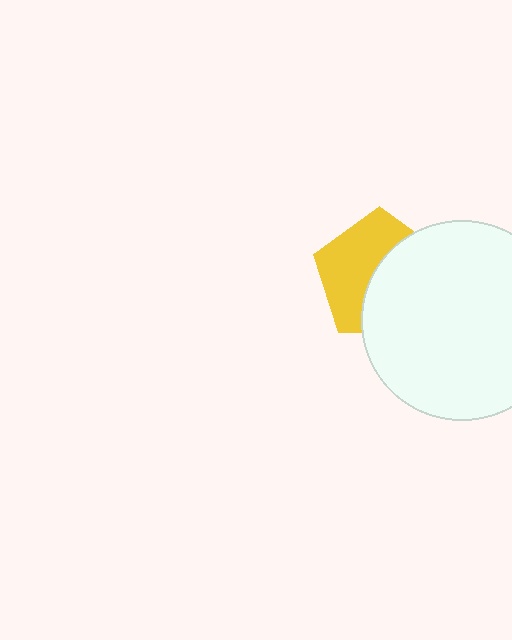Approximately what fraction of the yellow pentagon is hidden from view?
Roughly 51% of the yellow pentagon is hidden behind the white circle.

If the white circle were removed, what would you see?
You would see the complete yellow pentagon.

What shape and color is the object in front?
The object in front is a white circle.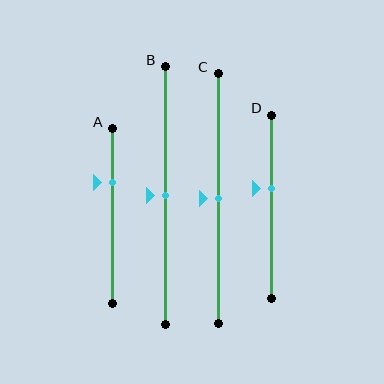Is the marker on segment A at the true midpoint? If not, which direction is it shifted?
No, the marker on segment A is shifted upward by about 19% of the segment length.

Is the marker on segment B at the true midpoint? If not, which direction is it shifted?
Yes, the marker on segment B is at the true midpoint.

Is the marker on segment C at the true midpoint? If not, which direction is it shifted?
Yes, the marker on segment C is at the true midpoint.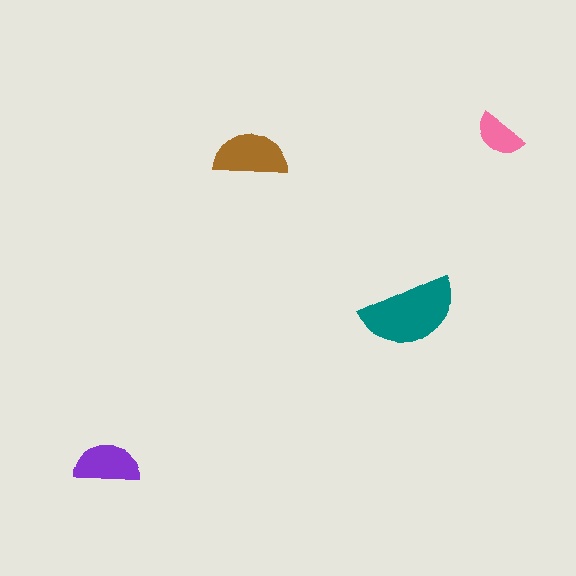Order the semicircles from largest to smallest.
the teal one, the brown one, the purple one, the pink one.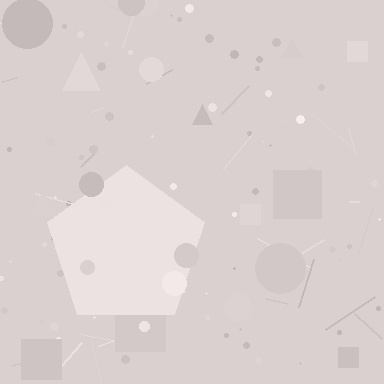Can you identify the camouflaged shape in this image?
The camouflaged shape is a pentagon.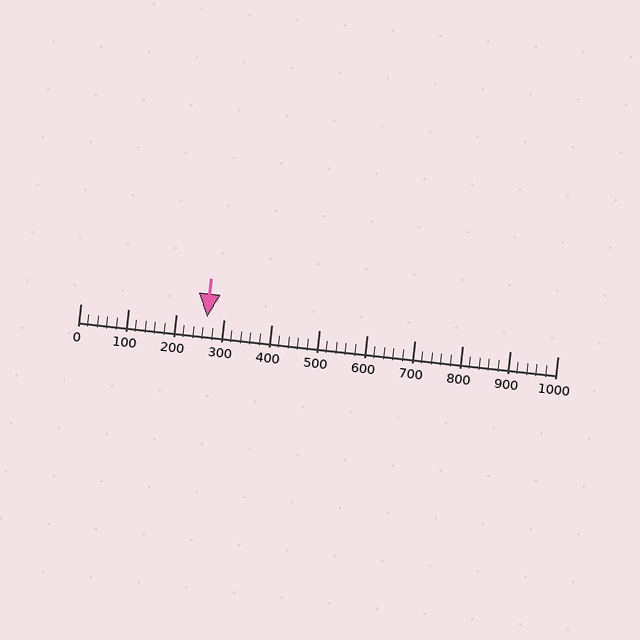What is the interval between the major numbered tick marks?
The major tick marks are spaced 100 units apart.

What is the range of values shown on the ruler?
The ruler shows values from 0 to 1000.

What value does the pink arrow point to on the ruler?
The pink arrow points to approximately 266.